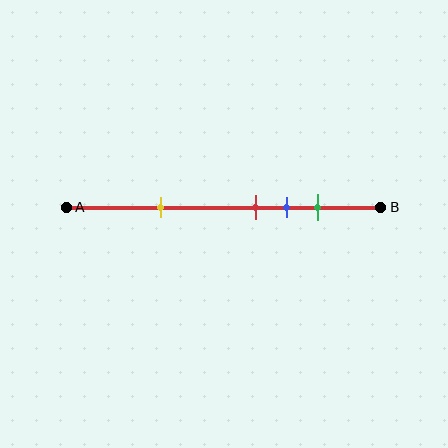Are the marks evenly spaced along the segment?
No, the marks are not evenly spaced.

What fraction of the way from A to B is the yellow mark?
The yellow mark is approximately 30% (0.3) of the way from A to B.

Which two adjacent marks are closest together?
The red and blue marks are the closest adjacent pair.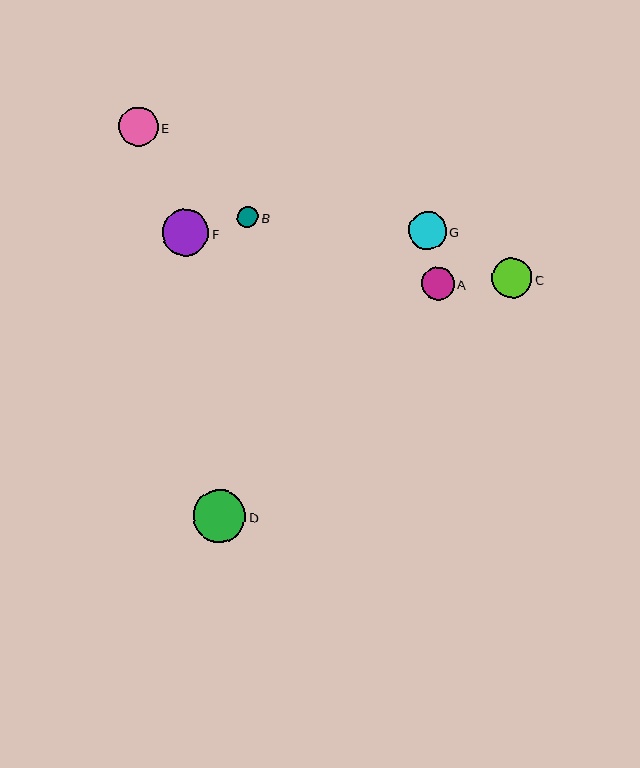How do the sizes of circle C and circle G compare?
Circle C and circle G are approximately the same size.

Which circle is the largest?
Circle D is the largest with a size of approximately 53 pixels.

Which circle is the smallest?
Circle B is the smallest with a size of approximately 21 pixels.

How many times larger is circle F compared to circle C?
Circle F is approximately 1.2 times the size of circle C.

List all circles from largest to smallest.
From largest to smallest: D, F, C, E, G, A, B.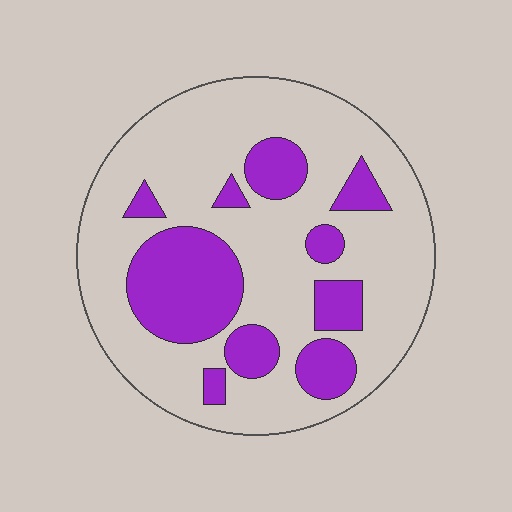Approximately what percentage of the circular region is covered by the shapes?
Approximately 25%.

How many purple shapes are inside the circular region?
10.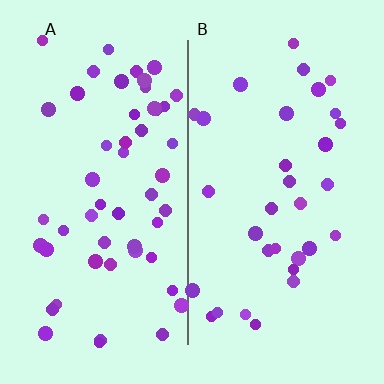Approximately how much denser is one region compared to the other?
Approximately 1.6× — region A over region B.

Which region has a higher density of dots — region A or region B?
A (the left).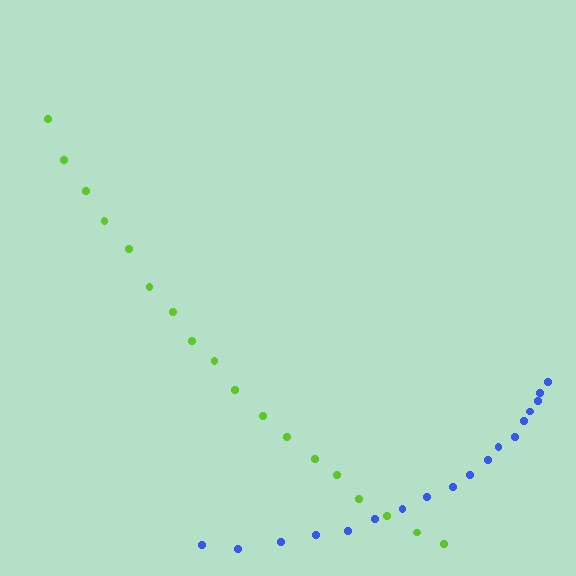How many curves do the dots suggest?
There are 2 distinct paths.